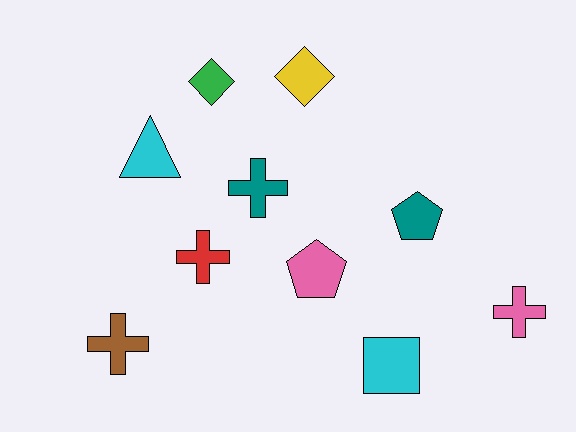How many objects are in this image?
There are 10 objects.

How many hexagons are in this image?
There are no hexagons.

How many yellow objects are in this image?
There is 1 yellow object.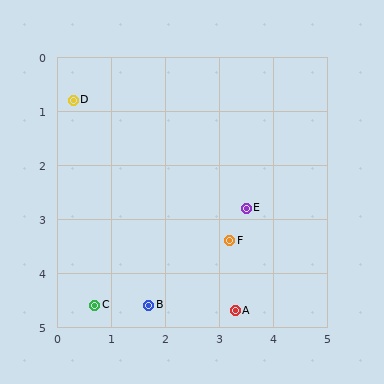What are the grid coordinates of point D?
Point D is at approximately (0.3, 0.8).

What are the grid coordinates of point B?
Point B is at approximately (1.7, 4.6).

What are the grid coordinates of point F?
Point F is at approximately (3.2, 3.4).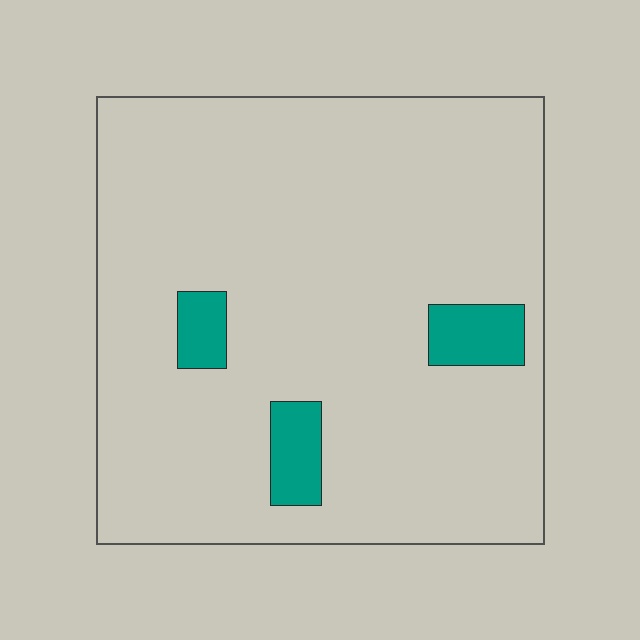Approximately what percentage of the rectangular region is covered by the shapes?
Approximately 10%.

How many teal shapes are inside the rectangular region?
3.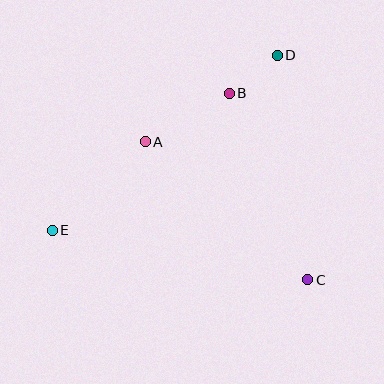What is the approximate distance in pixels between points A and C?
The distance between A and C is approximately 213 pixels.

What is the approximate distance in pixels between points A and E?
The distance between A and E is approximately 128 pixels.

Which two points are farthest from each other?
Points D and E are farthest from each other.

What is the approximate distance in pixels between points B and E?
The distance between B and E is approximately 224 pixels.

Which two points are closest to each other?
Points B and D are closest to each other.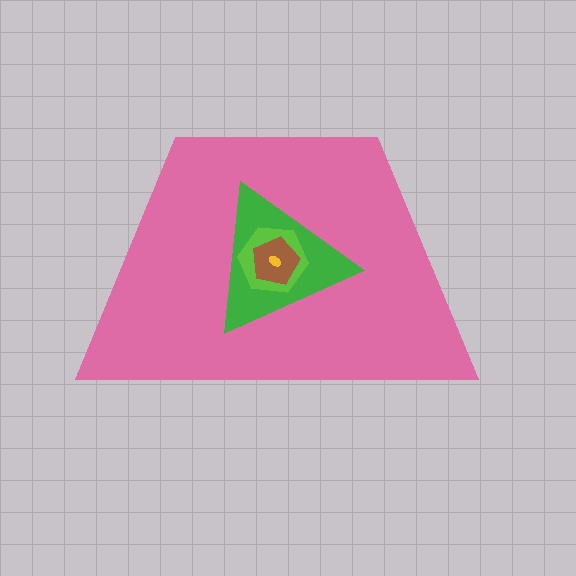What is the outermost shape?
The pink trapezoid.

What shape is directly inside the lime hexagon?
The brown pentagon.